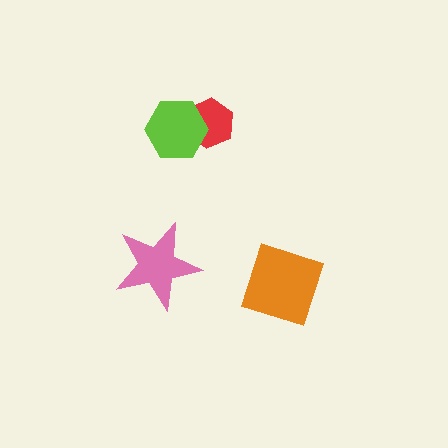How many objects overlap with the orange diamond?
0 objects overlap with the orange diamond.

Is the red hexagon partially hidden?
Yes, it is partially covered by another shape.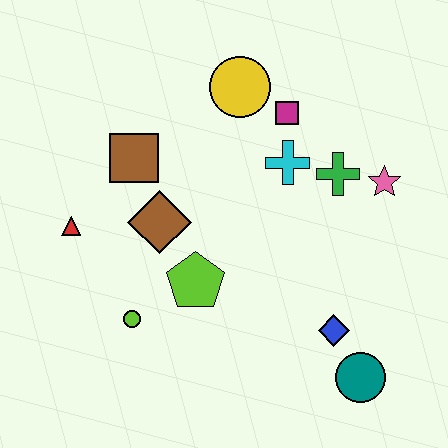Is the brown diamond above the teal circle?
Yes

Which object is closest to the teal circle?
The blue diamond is closest to the teal circle.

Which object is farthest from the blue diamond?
The red triangle is farthest from the blue diamond.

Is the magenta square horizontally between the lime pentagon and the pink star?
Yes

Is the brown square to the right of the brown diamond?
No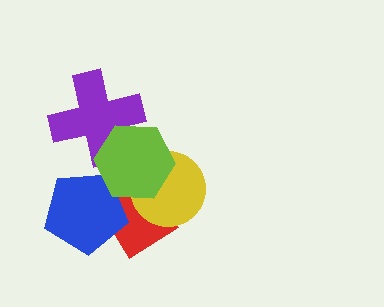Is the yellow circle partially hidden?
Yes, it is partially covered by another shape.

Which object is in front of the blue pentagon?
The lime hexagon is in front of the blue pentagon.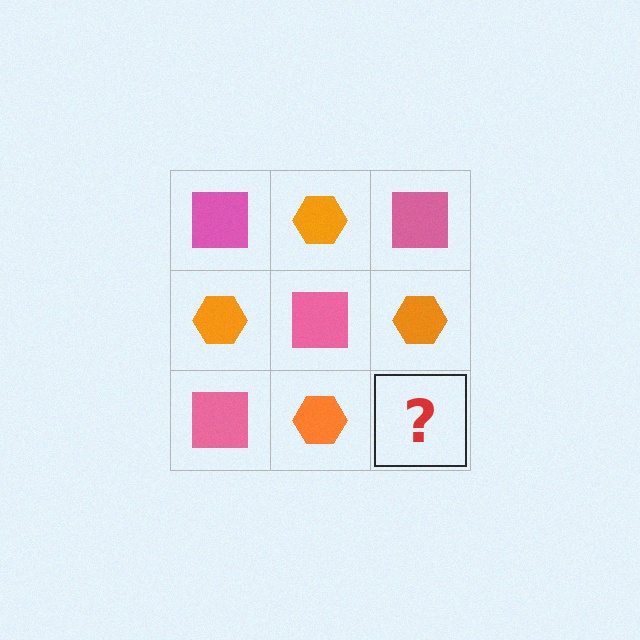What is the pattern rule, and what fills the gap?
The rule is that it alternates pink square and orange hexagon in a checkerboard pattern. The gap should be filled with a pink square.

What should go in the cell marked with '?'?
The missing cell should contain a pink square.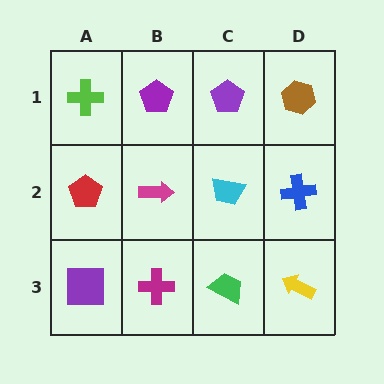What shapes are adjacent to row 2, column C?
A purple pentagon (row 1, column C), a green trapezoid (row 3, column C), a magenta arrow (row 2, column B), a blue cross (row 2, column D).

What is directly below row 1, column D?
A blue cross.